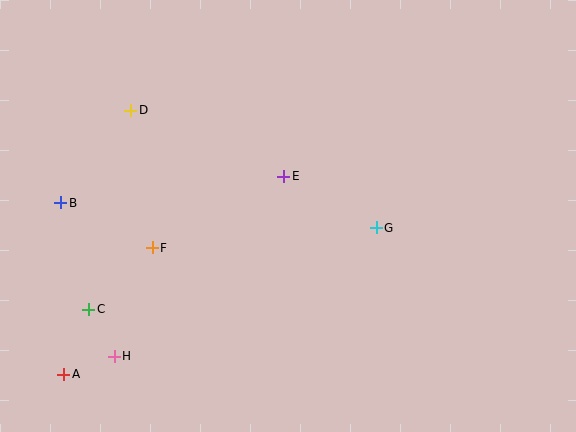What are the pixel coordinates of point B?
Point B is at (61, 203).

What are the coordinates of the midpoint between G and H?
The midpoint between G and H is at (245, 292).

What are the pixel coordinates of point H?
Point H is at (114, 356).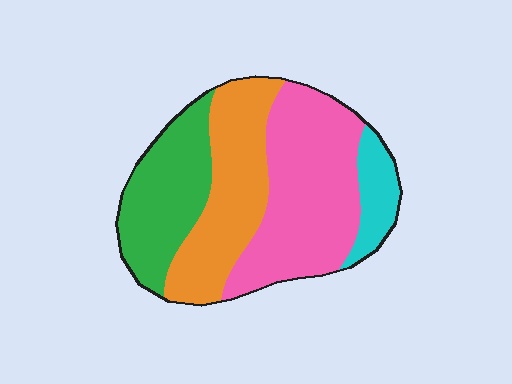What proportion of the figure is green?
Green takes up about one quarter (1/4) of the figure.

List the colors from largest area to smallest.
From largest to smallest: pink, orange, green, cyan.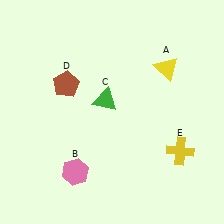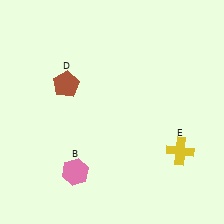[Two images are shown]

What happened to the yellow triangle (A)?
The yellow triangle (A) was removed in Image 2. It was in the top-right area of Image 1.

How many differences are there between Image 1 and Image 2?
There are 2 differences between the two images.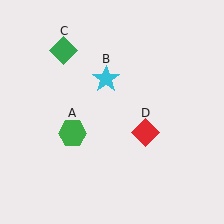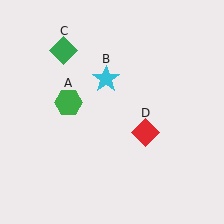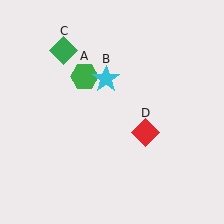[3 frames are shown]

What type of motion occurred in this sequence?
The green hexagon (object A) rotated clockwise around the center of the scene.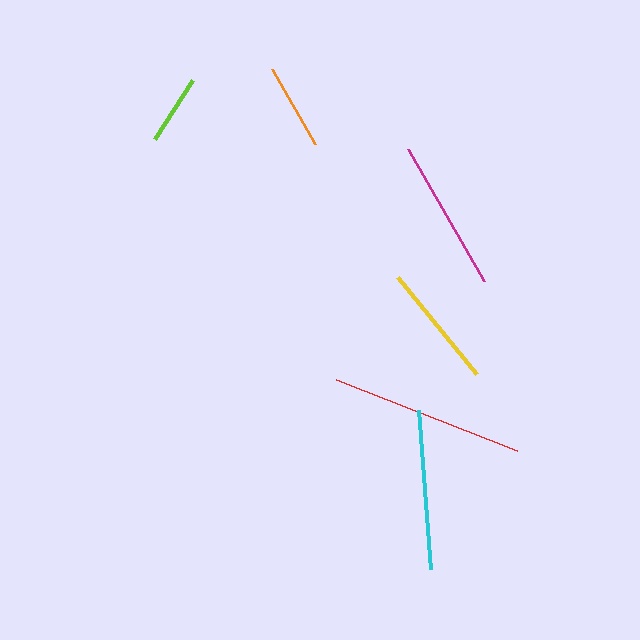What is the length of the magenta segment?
The magenta segment is approximately 153 pixels long.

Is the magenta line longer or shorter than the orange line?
The magenta line is longer than the orange line.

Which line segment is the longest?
The red line is the longest at approximately 194 pixels.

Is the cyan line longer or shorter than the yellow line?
The cyan line is longer than the yellow line.